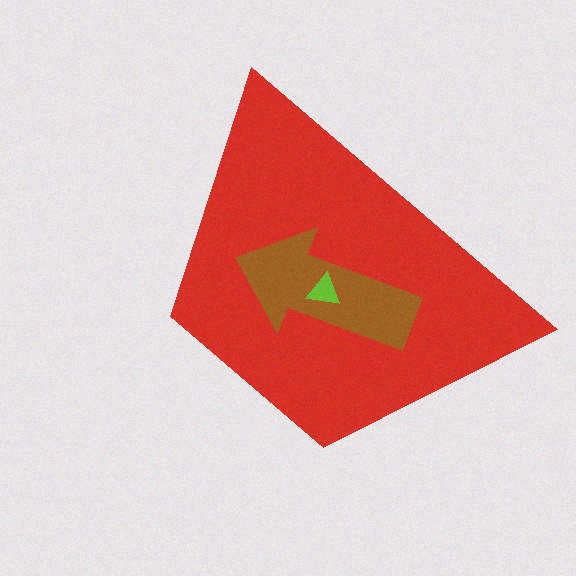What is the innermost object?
The lime triangle.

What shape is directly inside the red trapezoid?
The brown arrow.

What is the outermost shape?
The red trapezoid.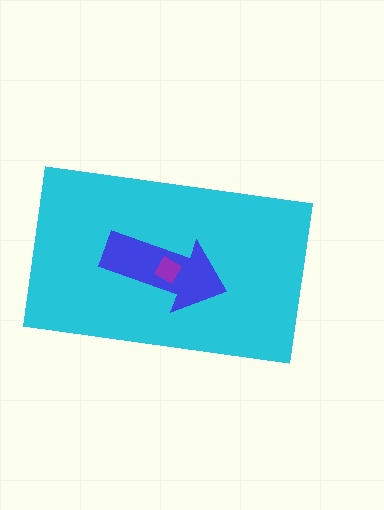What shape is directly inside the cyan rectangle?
The blue arrow.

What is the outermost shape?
The cyan rectangle.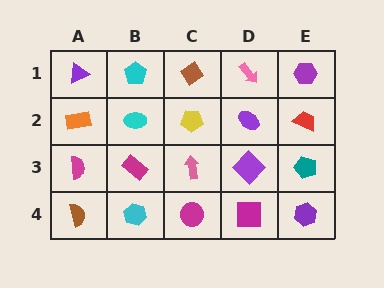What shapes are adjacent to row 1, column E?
A red trapezoid (row 2, column E), a pink arrow (row 1, column D).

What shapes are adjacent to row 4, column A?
A magenta semicircle (row 3, column A), a cyan hexagon (row 4, column B).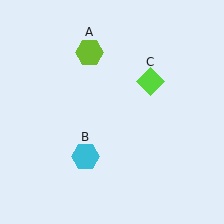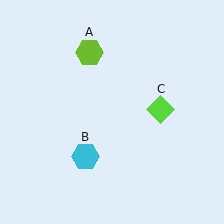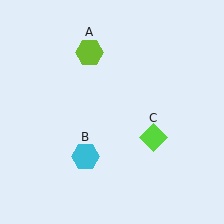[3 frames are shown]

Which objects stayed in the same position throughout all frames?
Lime hexagon (object A) and cyan hexagon (object B) remained stationary.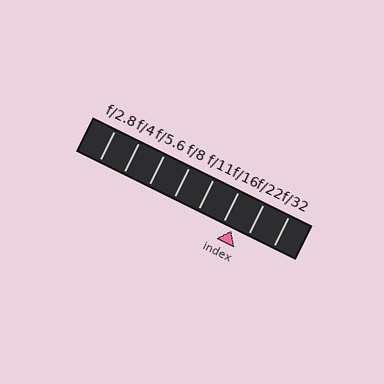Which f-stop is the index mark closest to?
The index mark is closest to f/16.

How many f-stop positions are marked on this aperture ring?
There are 8 f-stop positions marked.